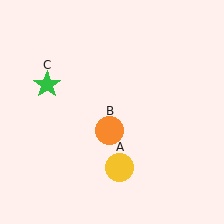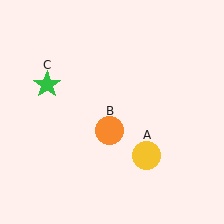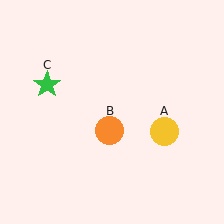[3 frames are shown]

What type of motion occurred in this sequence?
The yellow circle (object A) rotated counterclockwise around the center of the scene.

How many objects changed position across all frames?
1 object changed position: yellow circle (object A).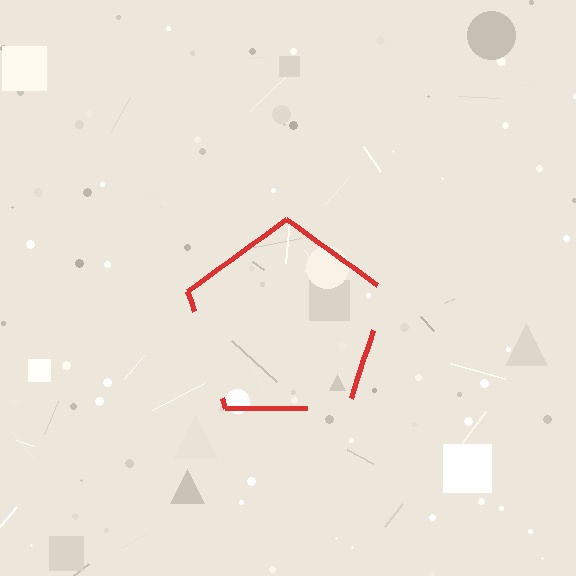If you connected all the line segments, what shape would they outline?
They would outline a pentagon.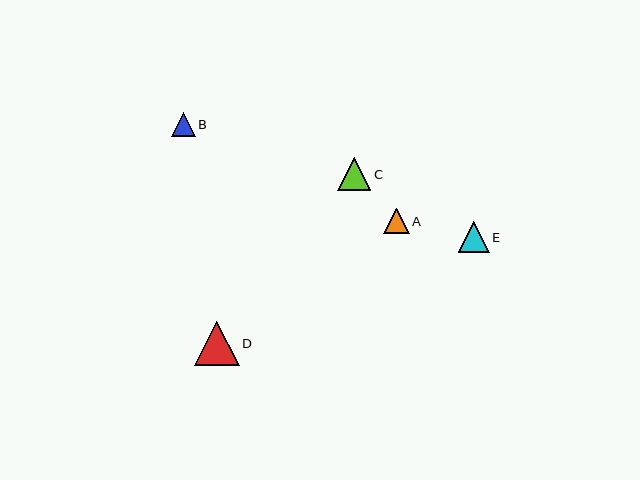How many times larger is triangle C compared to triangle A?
Triangle C is approximately 1.3 times the size of triangle A.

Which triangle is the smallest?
Triangle B is the smallest with a size of approximately 24 pixels.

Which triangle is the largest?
Triangle D is the largest with a size of approximately 44 pixels.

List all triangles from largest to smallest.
From largest to smallest: D, C, E, A, B.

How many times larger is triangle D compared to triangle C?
Triangle D is approximately 1.4 times the size of triangle C.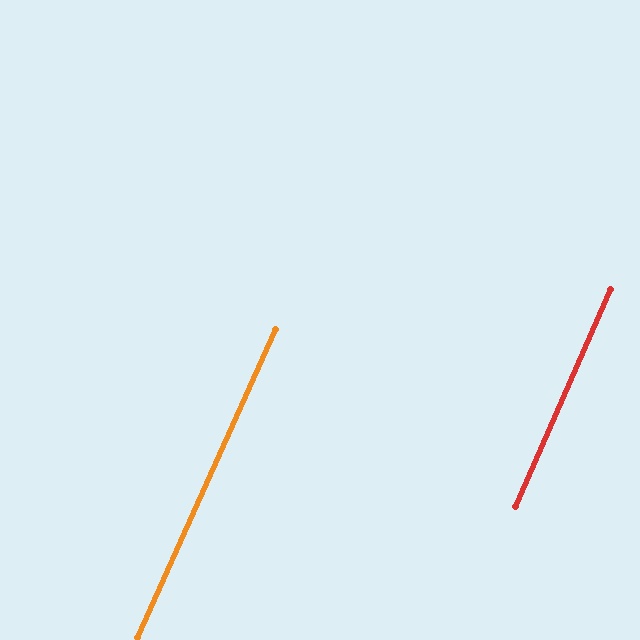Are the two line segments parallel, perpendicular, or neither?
Parallel — their directions differ by only 0.4°.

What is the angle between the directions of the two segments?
Approximately 0 degrees.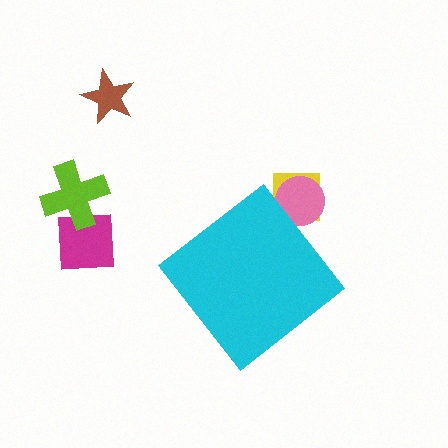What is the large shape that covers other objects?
A cyan diamond.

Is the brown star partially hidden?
No, the brown star is fully visible.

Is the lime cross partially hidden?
No, the lime cross is fully visible.